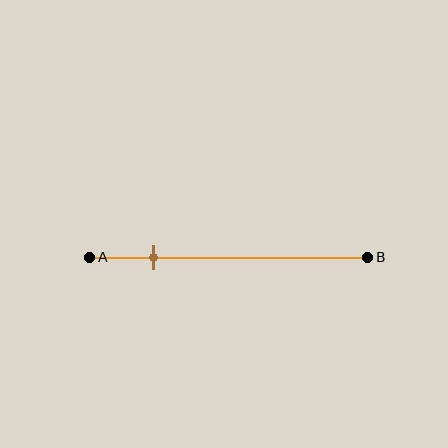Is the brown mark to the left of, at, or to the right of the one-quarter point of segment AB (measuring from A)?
The brown mark is approximately at the one-quarter point of segment AB.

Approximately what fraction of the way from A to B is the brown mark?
The brown mark is approximately 25% of the way from A to B.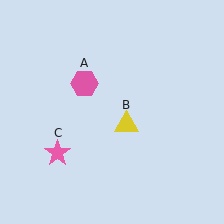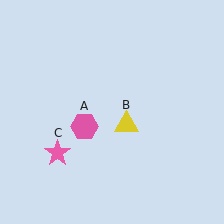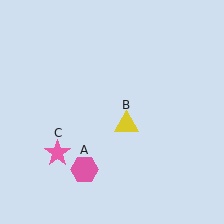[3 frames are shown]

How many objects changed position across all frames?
1 object changed position: pink hexagon (object A).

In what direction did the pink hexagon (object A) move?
The pink hexagon (object A) moved down.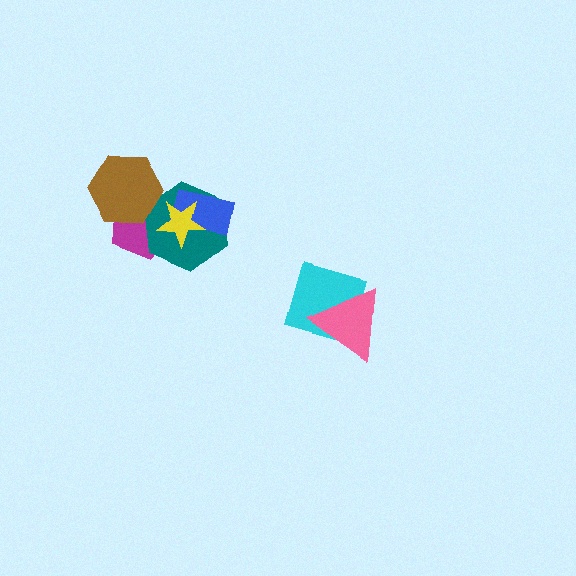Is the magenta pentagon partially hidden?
Yes, it is partially covered by another shape.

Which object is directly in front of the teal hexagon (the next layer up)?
The blue rectangle is directly in front of the teal hexagon.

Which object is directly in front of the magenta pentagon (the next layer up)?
The teal hexagon is directly in front of the magenta pentagon.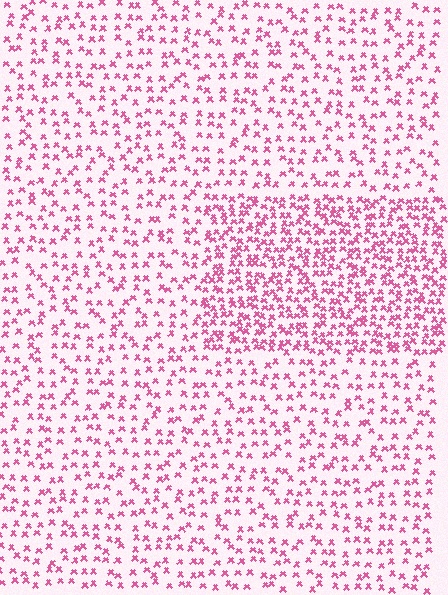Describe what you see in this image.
The image contains small pink elements arranged at two different densities. A rectangle-shaped region is visible where the elements are more densely packed than the surrounding area.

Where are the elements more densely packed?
The elements are more densely packed inside the rectangle boundary.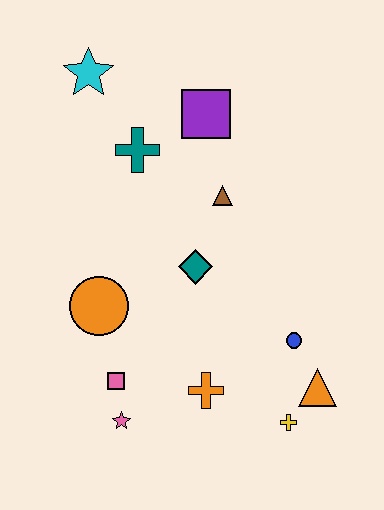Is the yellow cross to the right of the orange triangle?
No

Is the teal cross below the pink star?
No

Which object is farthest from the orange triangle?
The cyan star is farthest from the orange triangle.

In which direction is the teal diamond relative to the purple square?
The teal diamond is below the purple square.